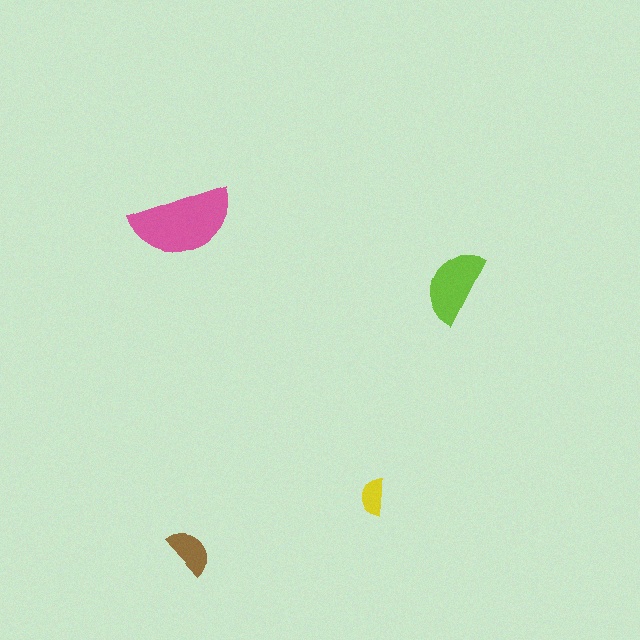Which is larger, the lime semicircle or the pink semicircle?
The pink one.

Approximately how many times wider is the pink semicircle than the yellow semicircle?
About 2.5 times wider.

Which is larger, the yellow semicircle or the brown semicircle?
The brown one.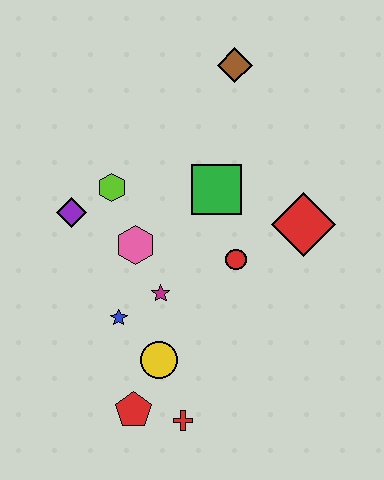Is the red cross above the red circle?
No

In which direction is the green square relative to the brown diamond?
The green square is below the brown diamond.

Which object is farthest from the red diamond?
The red pentagon is farthest from the red diamond.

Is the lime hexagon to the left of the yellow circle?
Yes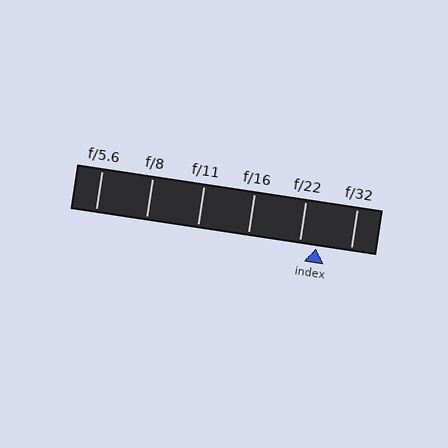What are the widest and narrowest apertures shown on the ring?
The widest aperture shown is f/5.6 and the narrowest is f/32.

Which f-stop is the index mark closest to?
The index mark is closest to f/22.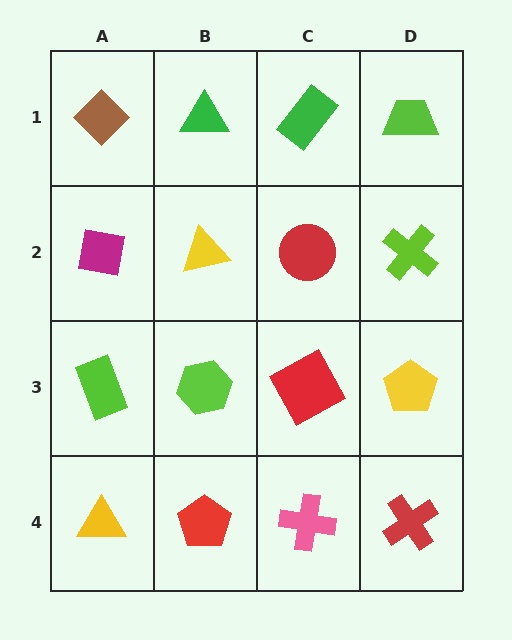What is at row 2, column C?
A red circle.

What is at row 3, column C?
A red square.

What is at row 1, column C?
A green rectangle.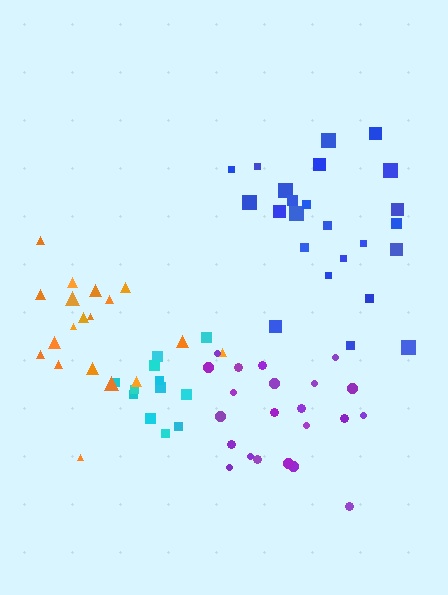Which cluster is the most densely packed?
Cyan.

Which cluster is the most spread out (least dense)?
Orange.